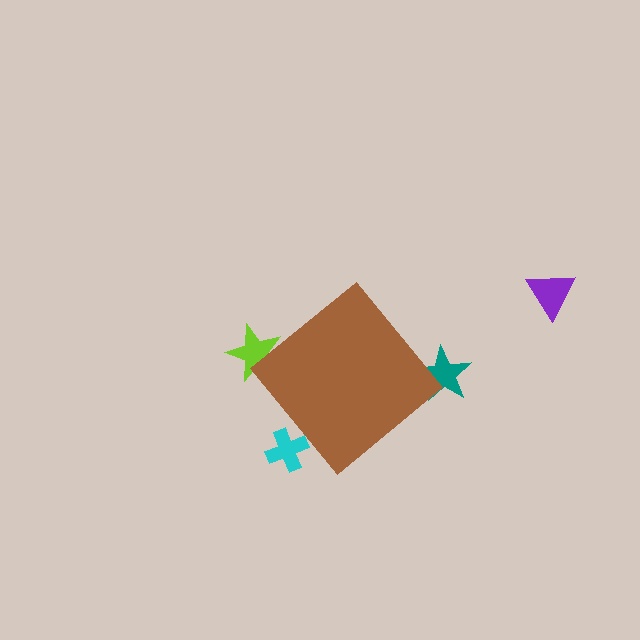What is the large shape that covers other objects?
A brown diamond.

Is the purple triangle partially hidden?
No, the purple triangle is fully visible.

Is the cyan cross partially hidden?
Yes, the cyan cross is partially hidden behind the brown diamond.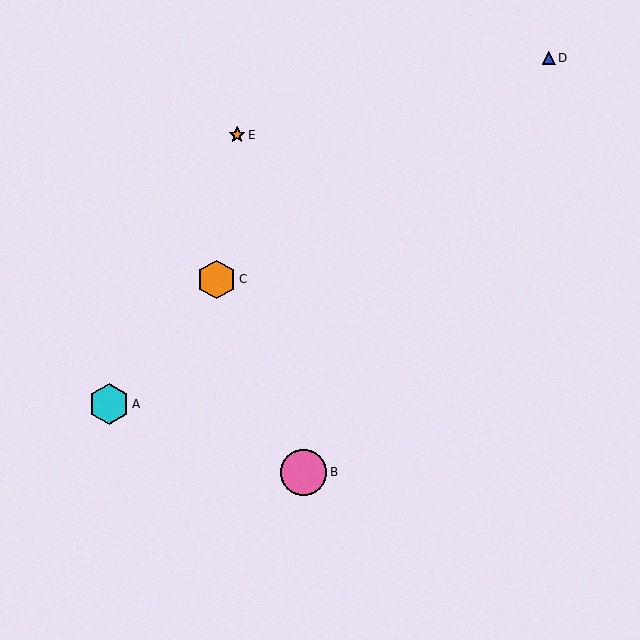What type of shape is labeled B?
Shape B is a pink circle.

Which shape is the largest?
The pink circle (labeled B) is the largest.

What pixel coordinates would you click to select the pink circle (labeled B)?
Click at (303, 472) to select the pink circle B.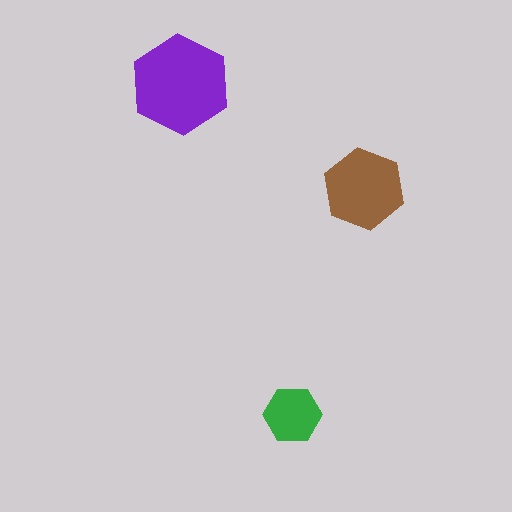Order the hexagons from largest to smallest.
the purple one, the brown one, the green one.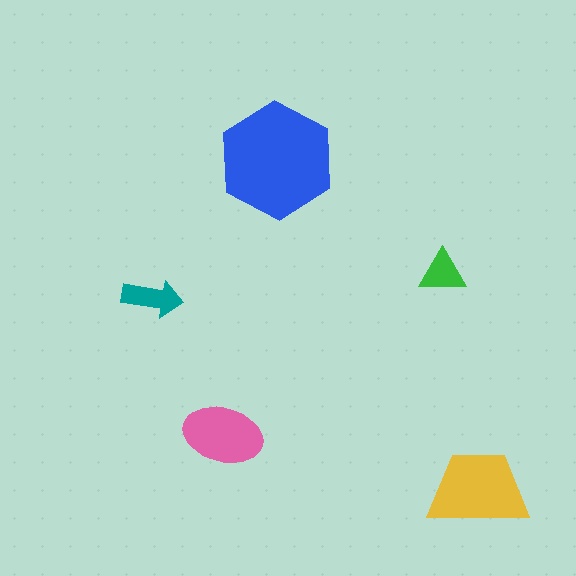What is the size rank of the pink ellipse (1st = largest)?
3rd.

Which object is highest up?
The blue hexagon is topmost.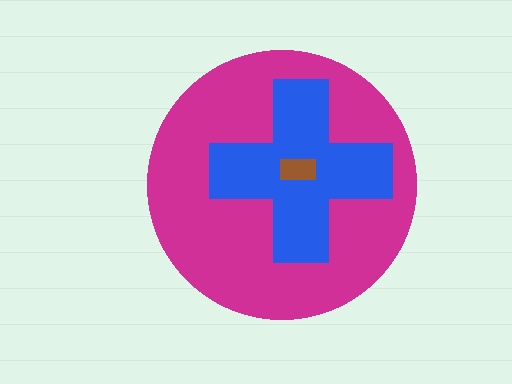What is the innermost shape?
The brown rectangle.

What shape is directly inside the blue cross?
The brown rectangle.